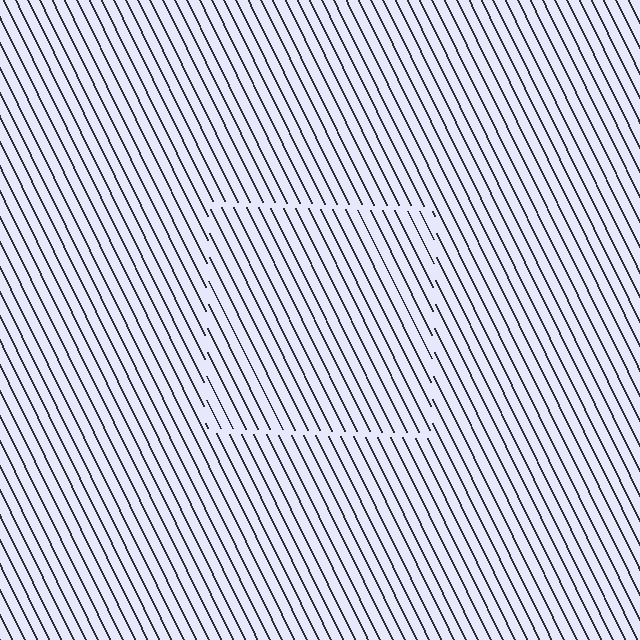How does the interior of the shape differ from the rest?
The interior of the shape contains the same grating, shifted by half a period — the contour is defined by the phase discontinuity where line-ends from the inner and outer gratings abut.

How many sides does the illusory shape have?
4 sides — the line-ends trace a square.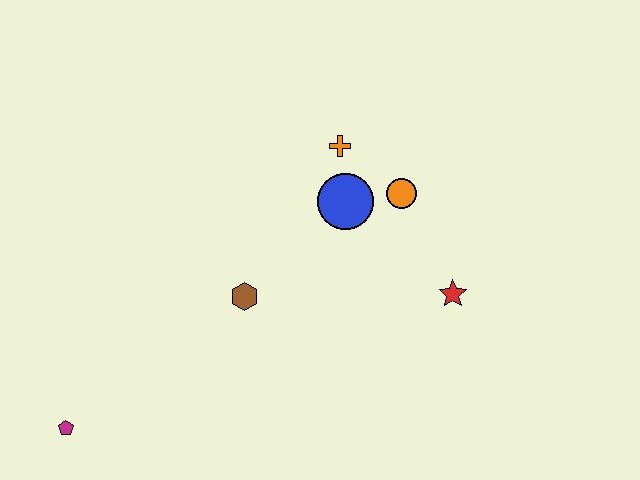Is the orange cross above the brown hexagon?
Yes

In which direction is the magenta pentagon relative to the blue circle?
The magenta pentagon is to the left of the blue circle.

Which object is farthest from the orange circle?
The magenta pentagon is farthest from the orange circle.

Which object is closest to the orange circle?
The blue circle is closest to the orange circle.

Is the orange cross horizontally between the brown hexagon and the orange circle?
Yes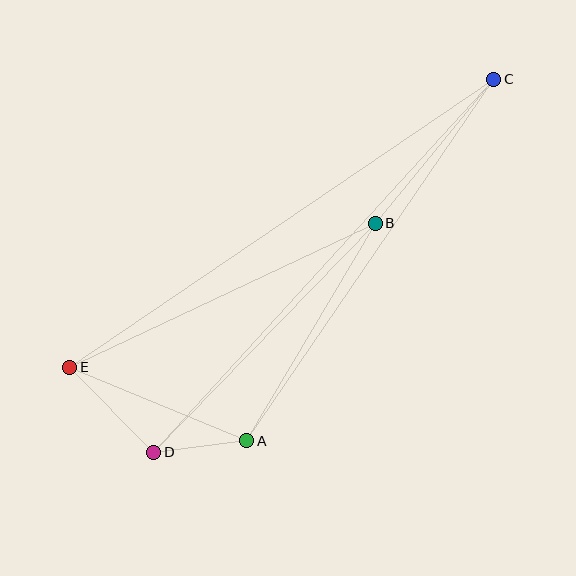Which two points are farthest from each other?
Points C and E are farthest from each other.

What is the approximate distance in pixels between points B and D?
The distance between B and D is approximately 319 pixels.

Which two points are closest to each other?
Points A and D are closest to each other.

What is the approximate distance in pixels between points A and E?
The distance between A and E is approximately 192 pixels.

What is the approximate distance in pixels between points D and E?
The distance between D and E is approximately 120 pixels.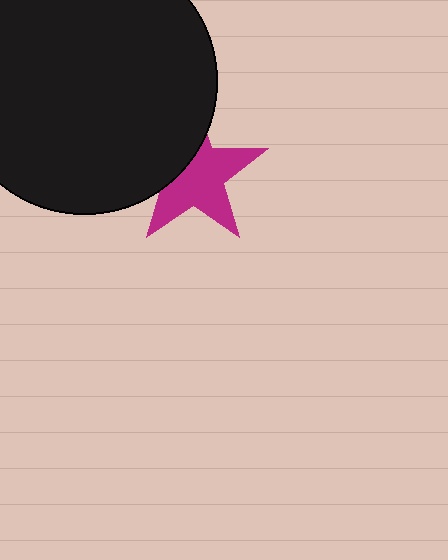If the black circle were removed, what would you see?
You would see the complete magenta star.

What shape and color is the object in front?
The object in front is a black circle.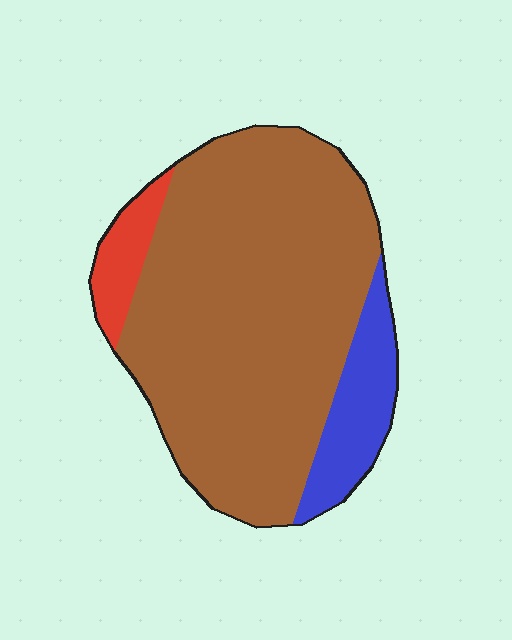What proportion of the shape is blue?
Blue covers 13% of the shape.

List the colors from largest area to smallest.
From largest to smallest: brown, blue, red.